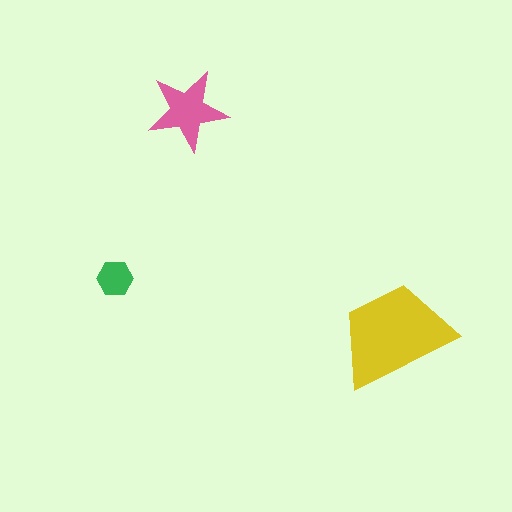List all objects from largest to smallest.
The yellow trapezoid, the pink star, the green hexagon.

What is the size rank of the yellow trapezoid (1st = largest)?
1st.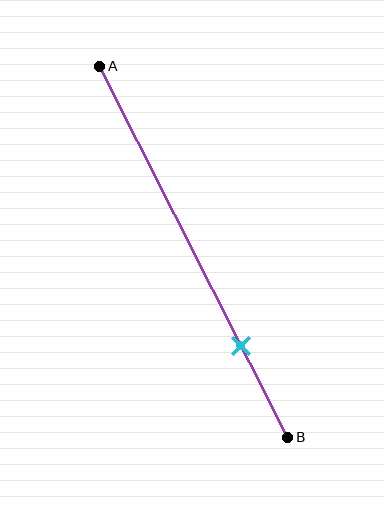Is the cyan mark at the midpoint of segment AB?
No, the mark is at about 75% from A, not at the 50% midpoint.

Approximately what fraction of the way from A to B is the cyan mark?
The cyan mark is approximately 75% of the way from A to B.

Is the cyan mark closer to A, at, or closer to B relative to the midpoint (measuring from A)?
The cyan mark is closer to point B than the midpoint of segment AB.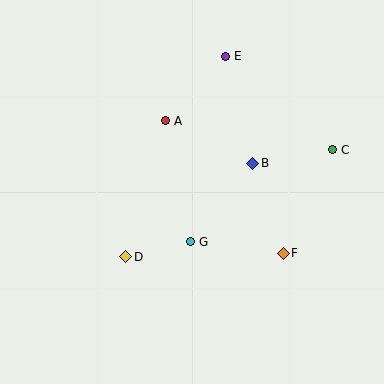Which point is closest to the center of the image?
Point G at (191, 242) is closest to the center.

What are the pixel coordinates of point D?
Point D is at (126, 257).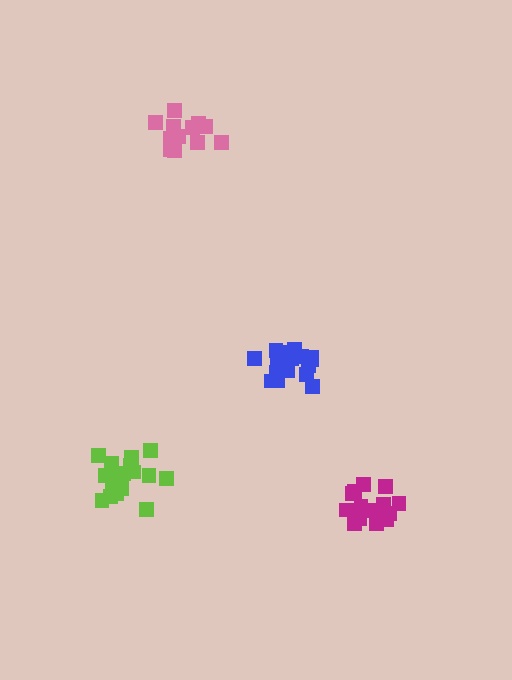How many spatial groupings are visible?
There are 4 spatial groupings.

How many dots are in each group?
Group 1: 20 dots, Group 2: 14 dots, Group 3: 20 dots, Group 4: 15 dots (69 total).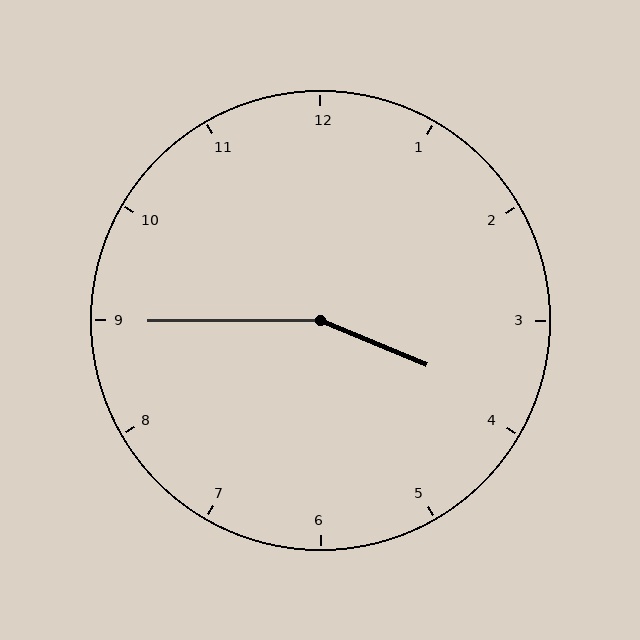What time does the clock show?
3:45.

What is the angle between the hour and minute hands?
Approximately 158 degrees.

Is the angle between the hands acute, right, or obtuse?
It is obtuse.